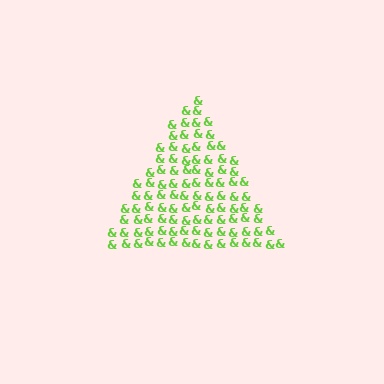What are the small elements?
The small elements are ampersands.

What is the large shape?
The large shape is a triangle.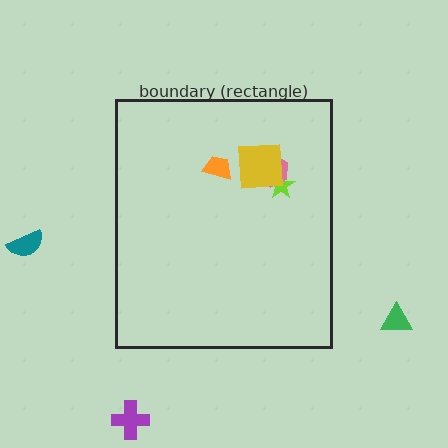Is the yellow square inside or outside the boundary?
Inside.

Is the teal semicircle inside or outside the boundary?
Outside.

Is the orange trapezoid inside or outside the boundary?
Inside.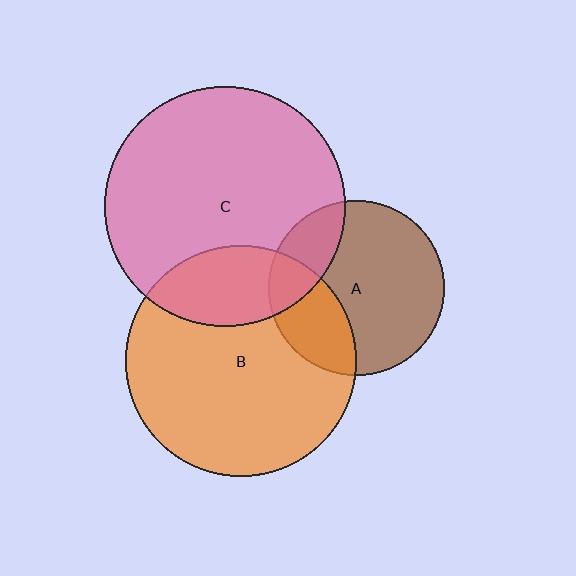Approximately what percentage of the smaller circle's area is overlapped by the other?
Approximately 20%.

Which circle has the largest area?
Circle C (pink).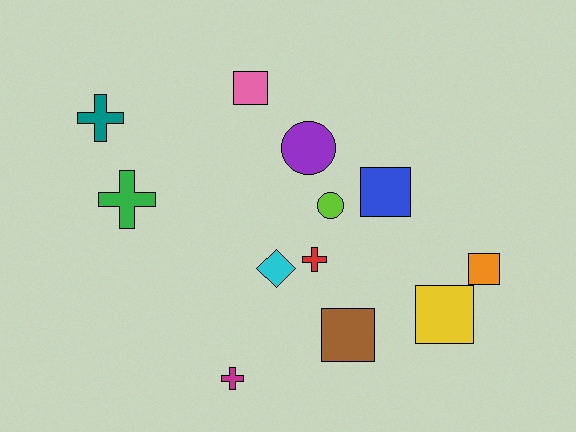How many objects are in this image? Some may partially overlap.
There are 12 objects.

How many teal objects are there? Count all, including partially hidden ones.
There is 1 teal object.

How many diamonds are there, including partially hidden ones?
There is 1 diamond.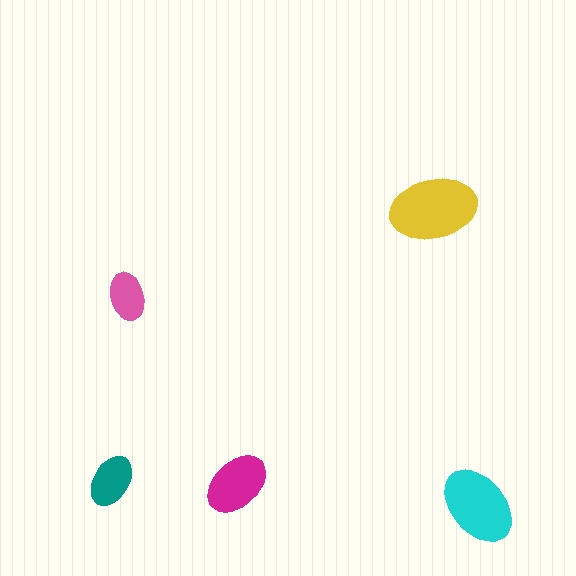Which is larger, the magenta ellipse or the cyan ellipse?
The cyan one.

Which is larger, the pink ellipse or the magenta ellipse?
The magenta one.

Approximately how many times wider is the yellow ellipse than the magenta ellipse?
About 1.5 times wider.